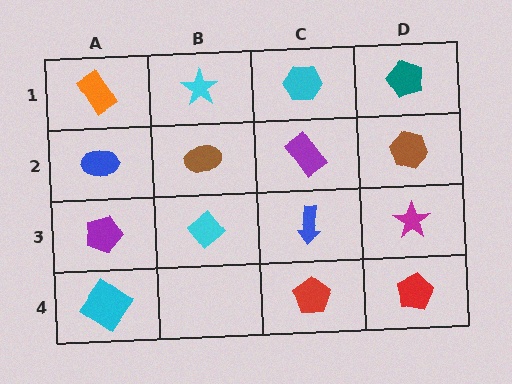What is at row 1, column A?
An orange rectangle.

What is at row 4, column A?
A cyan diamond.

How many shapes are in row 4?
3 shapes.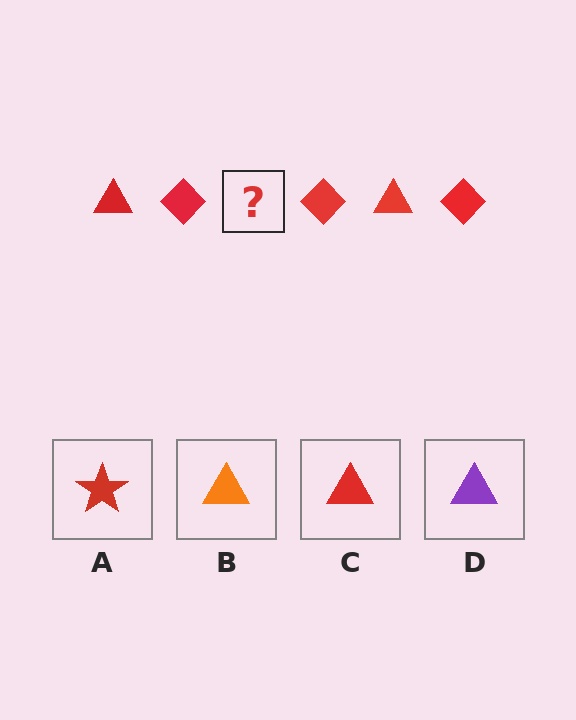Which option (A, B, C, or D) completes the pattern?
C.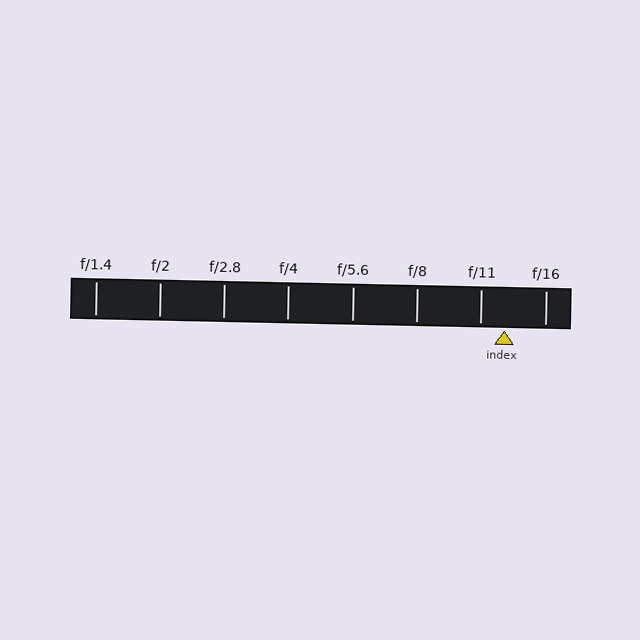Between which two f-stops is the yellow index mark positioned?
The index mark is between f/11 and f/16.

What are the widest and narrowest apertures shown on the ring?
The widest aperture shown is f/1.4 and the narrowest is f/16.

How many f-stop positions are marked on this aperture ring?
There are 8 f-stop positions marked.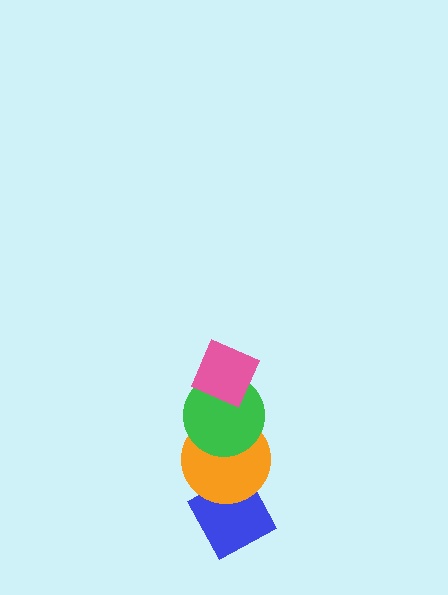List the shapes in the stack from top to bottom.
From top to bottom: the pink diamond, the green circle, the orange circle, the blue diamond.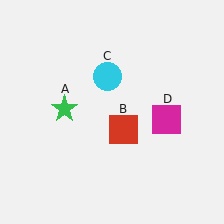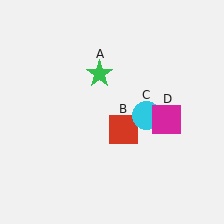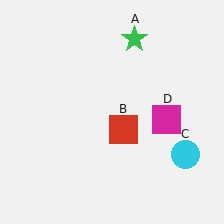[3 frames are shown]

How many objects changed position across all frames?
2 objects changed position: green star (object A), cyan circle (object C).